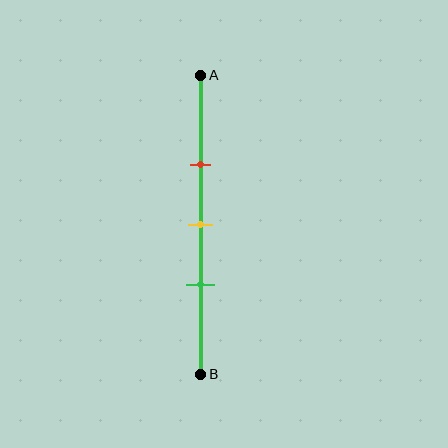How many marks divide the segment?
There are 3 marks dividing the segment.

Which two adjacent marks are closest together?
The yellow and green marks are the closest adjacent pair.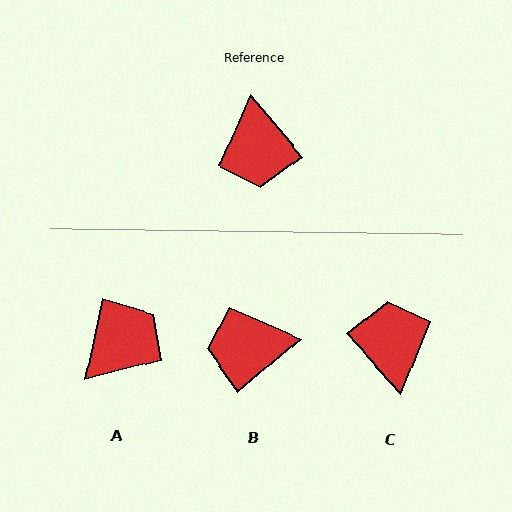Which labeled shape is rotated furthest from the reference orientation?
C, about 178 degrees away.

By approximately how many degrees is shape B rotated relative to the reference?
Approximately 90 degrees clockwise.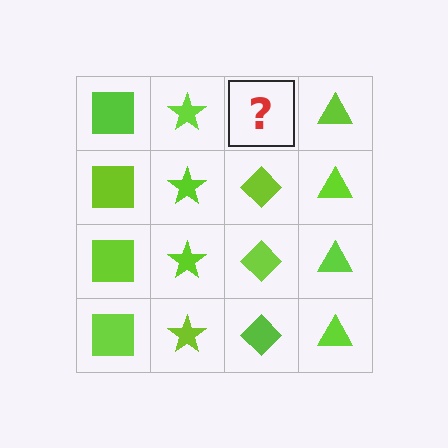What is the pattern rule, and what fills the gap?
The rule is that each column has a consistent shape. The gap should be filled with a lime diamond.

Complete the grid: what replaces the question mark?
The question mark should be replaced with a lime diamond.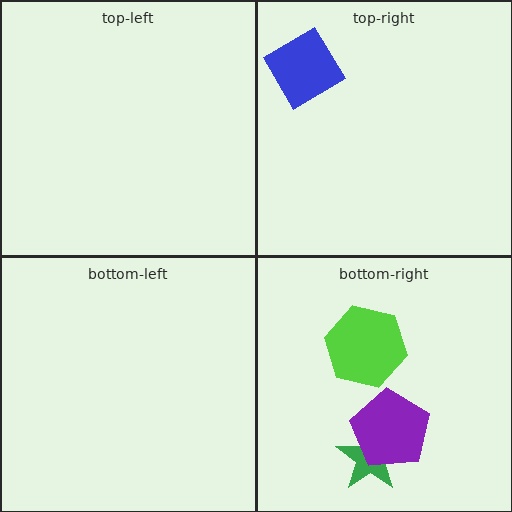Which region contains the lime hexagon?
The bottom-right region.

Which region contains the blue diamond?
The top-right region.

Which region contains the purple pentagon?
The bottom-right region.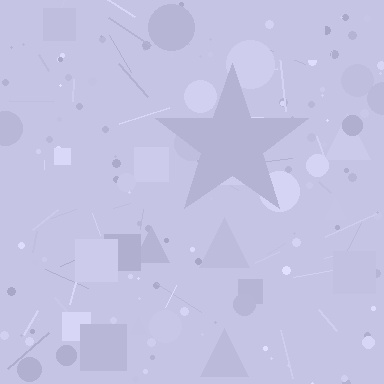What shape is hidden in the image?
A star is hidden in the image.